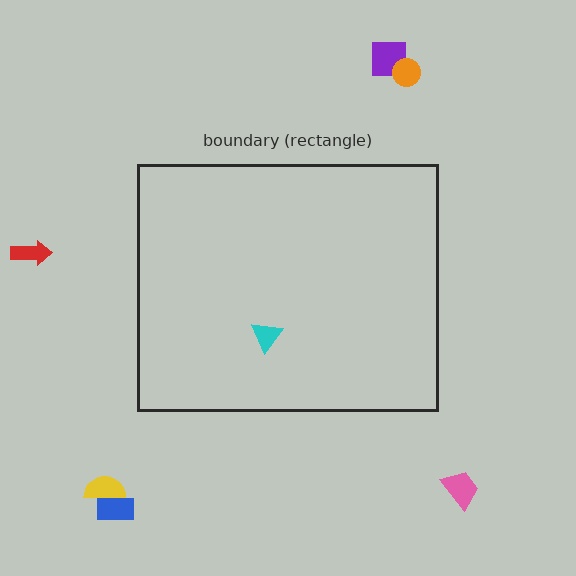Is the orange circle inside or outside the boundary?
Outside.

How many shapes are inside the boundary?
1 inside, 6 outside.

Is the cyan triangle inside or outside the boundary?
Inside.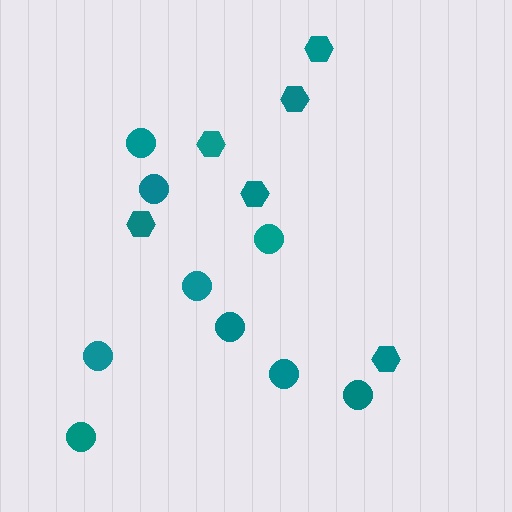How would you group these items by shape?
There are 2 groups: one group of hexagons (6) and one group of circles (9).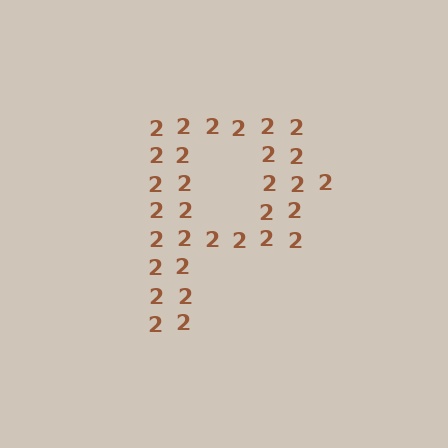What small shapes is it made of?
It is made of small digit 2's.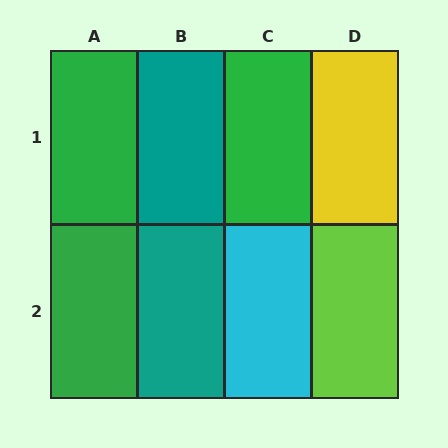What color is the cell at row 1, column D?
Yellow.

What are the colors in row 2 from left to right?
Green, teal, cyan, lime.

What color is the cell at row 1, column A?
Green.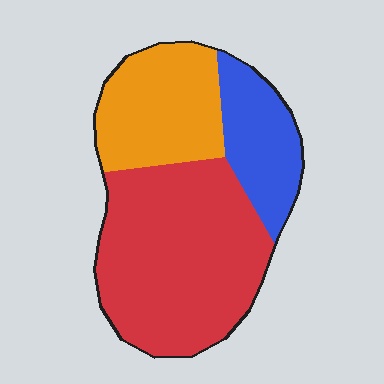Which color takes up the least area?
Blue, at roughly 20%.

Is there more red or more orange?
Red.